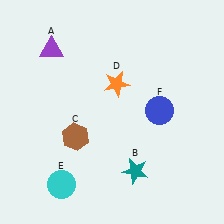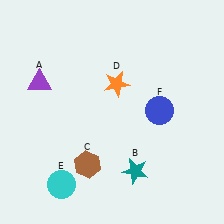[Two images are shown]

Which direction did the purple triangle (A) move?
The purple triangle (A) moved down.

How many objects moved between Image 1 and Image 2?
2 objects moved between the two images.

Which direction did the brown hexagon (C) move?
The brown hexagon (C) moved down.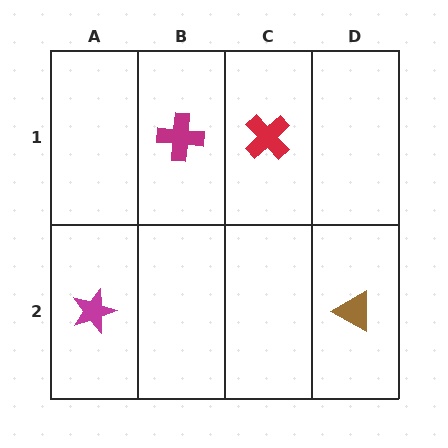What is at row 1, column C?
A red cross.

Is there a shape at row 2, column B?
No, that cell is empty.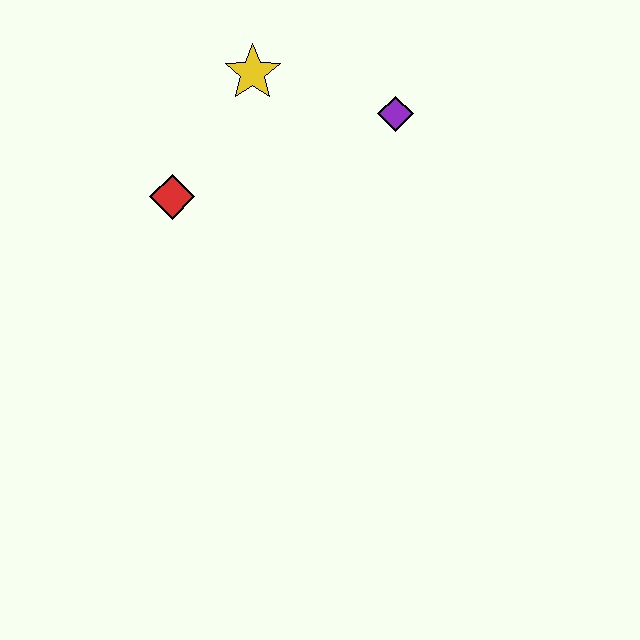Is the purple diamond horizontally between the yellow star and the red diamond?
No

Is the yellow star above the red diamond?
Yes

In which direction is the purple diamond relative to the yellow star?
The purple diamond is to the right of the yellow star.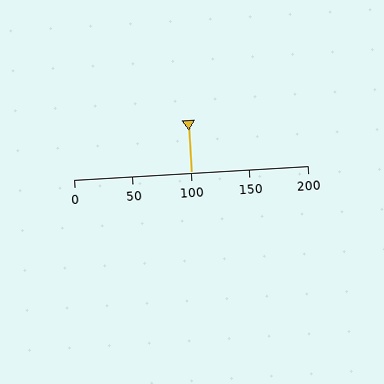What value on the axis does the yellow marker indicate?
The marker indicates approximately 100.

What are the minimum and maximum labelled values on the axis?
The axis runs from 0 to 200.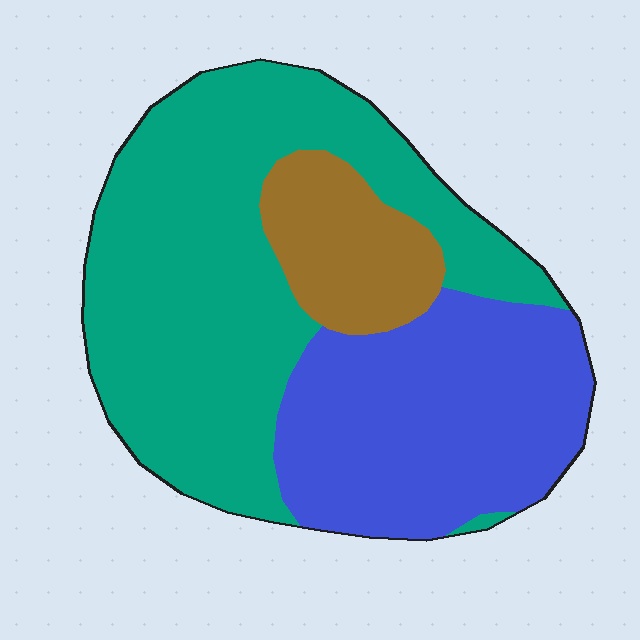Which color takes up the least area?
Brown, at roughly 15%.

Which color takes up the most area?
Teal, at roughly 55%.